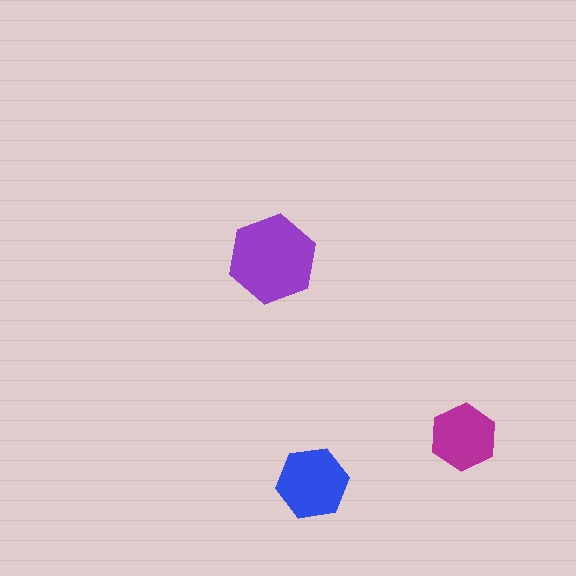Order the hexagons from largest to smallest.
the purple one, the blue one, the magenta one.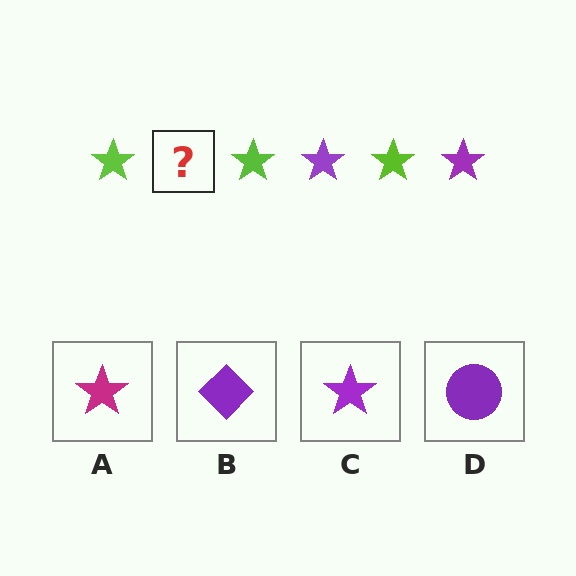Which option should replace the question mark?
Option C.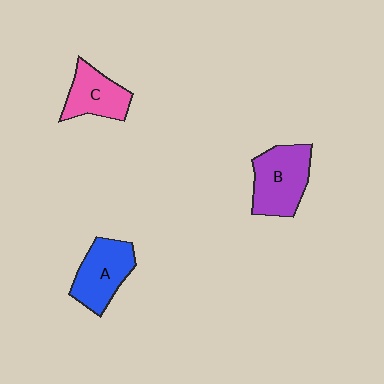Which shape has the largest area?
Shape B (purple).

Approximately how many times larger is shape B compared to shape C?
Approximately 1.3 times.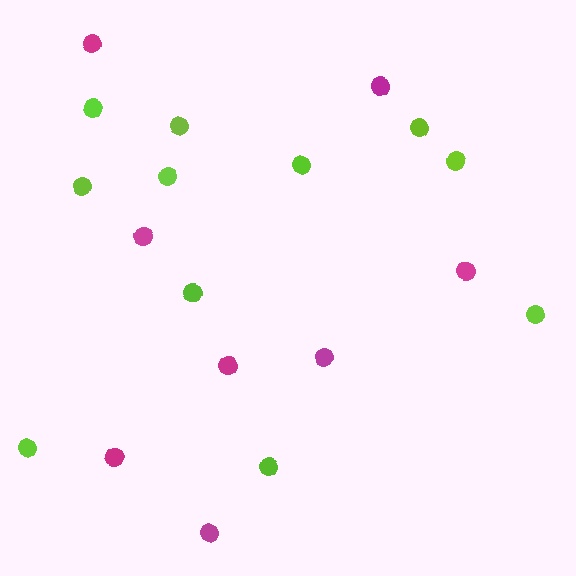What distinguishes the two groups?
There are 2 groups: one group of magenta circles (8) and one group of lime circles (11).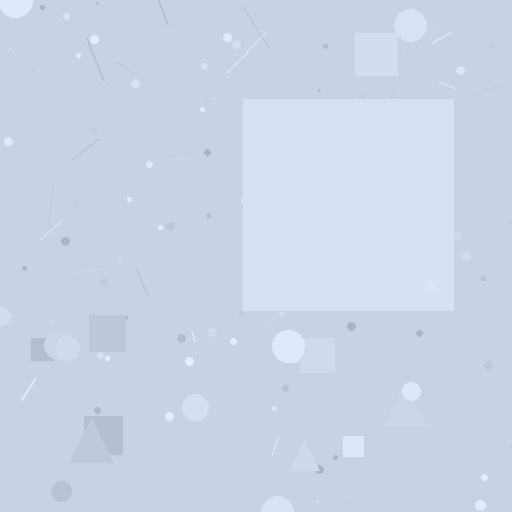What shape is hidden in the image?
A square is hidden in the image.